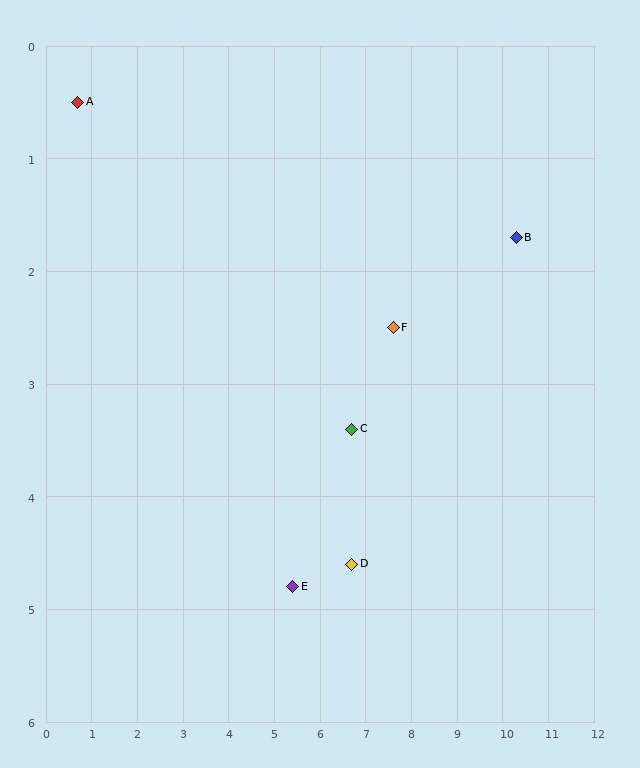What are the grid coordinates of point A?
Point A is at approximately (0.7, 0.5).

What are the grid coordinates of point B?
Point B is at approximately (10.3, 1.7).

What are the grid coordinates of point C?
Point C is at approximately (6.7, 3.4).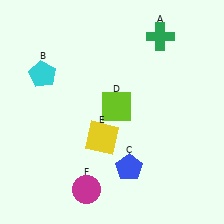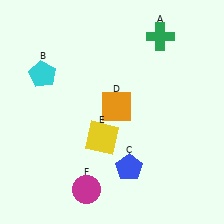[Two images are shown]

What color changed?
The square (D) changed from lime in Image 1 to orange in Image 2.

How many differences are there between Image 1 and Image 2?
There is 1 difference between the two images.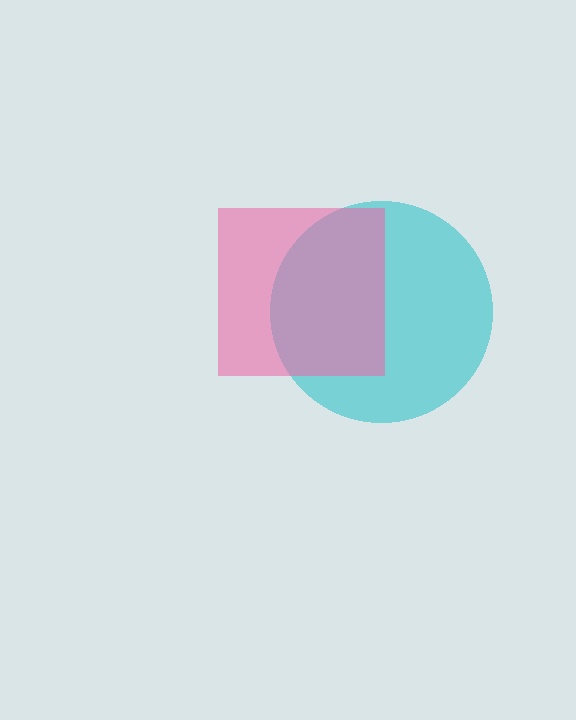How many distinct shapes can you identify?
There are 2 distinct shapes: a cyan circle, a pink square.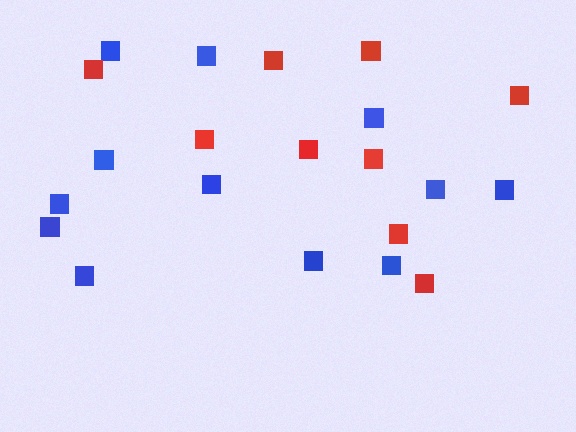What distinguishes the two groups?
There are 2 groups: one group of blue squares (12) and one group of red squares (9).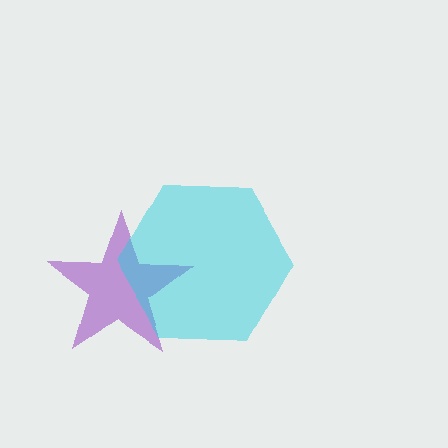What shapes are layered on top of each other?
The layered shapes are: a purple star, a cyan hexagon.